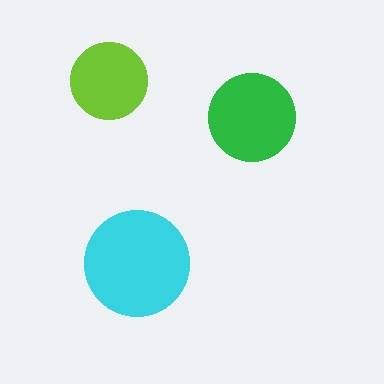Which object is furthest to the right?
The green circle is rightmost.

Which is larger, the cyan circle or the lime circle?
The cyan one.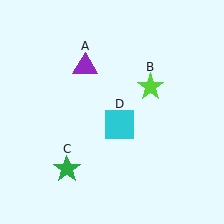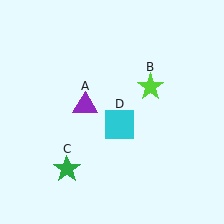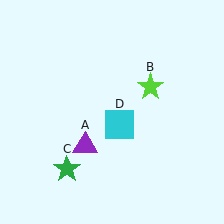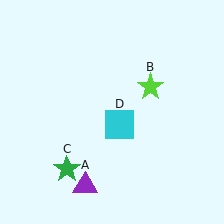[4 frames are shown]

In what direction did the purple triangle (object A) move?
The purple triangle (object A) moved down.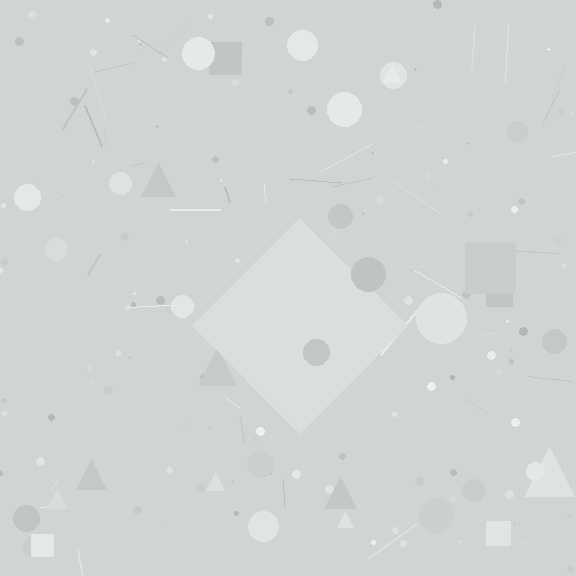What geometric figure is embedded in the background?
A diamond is embedded in the background.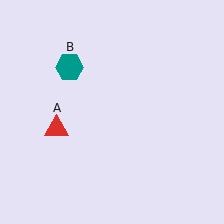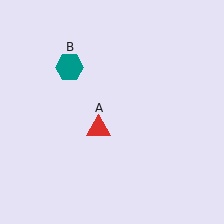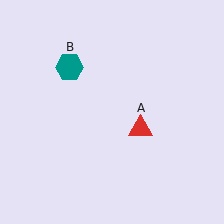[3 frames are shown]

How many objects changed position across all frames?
1 object changed position: red triangle (object A).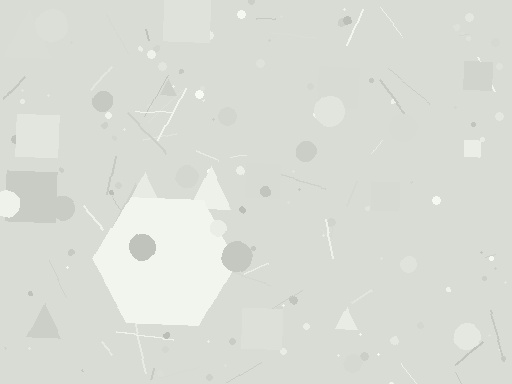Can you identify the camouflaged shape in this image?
The camouflaged shape is a hexagon.